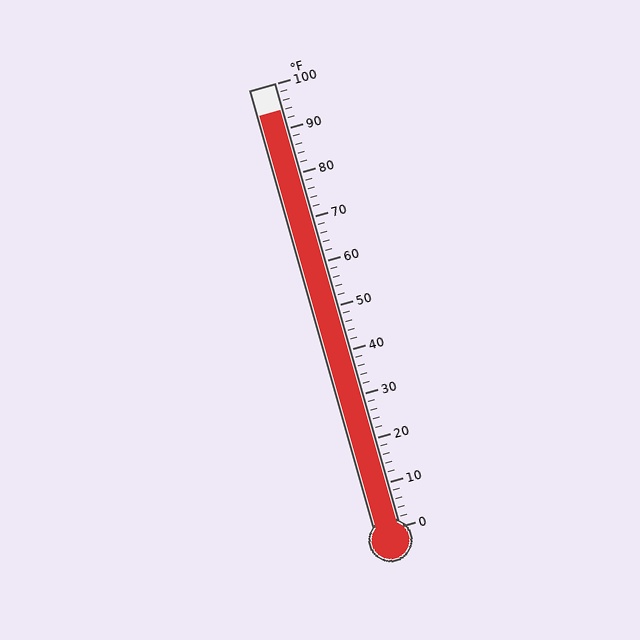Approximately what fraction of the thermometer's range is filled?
The thermometer is filled to approximately 95% of its range.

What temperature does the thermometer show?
The thermometer shows approximately 94°F.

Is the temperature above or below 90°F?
The temperature is above 90°F.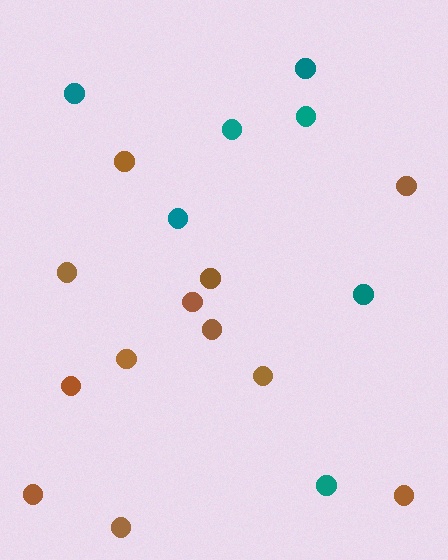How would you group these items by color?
There are 2 groups: one group of brown circles (12) and one group of teal circles (7).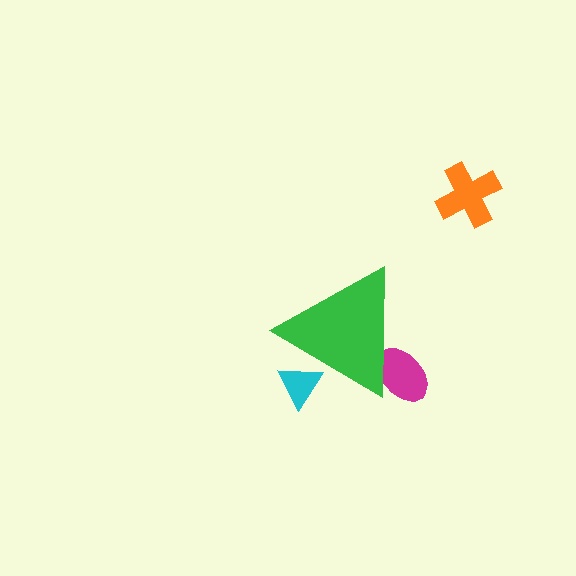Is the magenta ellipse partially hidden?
Yes, the magenta ellipse is partially hidden behind the green triangle.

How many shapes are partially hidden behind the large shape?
2 shapes are partially hidden.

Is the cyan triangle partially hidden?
Yes, the cyan triangle is partially hidden behind the green triangle.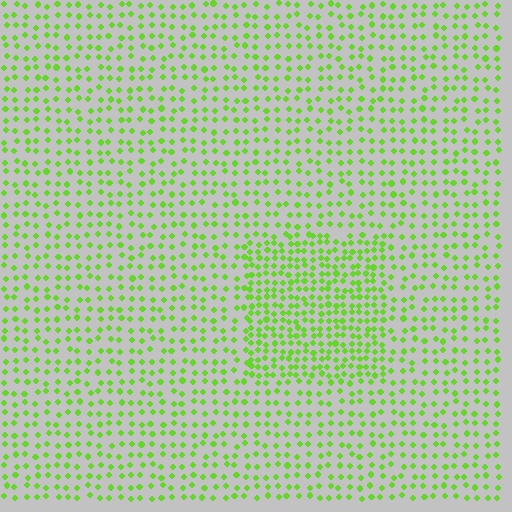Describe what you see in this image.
The image contains small lime elements arranged at two different densities. A rectangle-shaped region is visible where the elements are more densely packed than the surrounding area.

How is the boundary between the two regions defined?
The boundary is defined by a change in element density (approximately 1.8x ratio). All elements are the same color, size, and shape.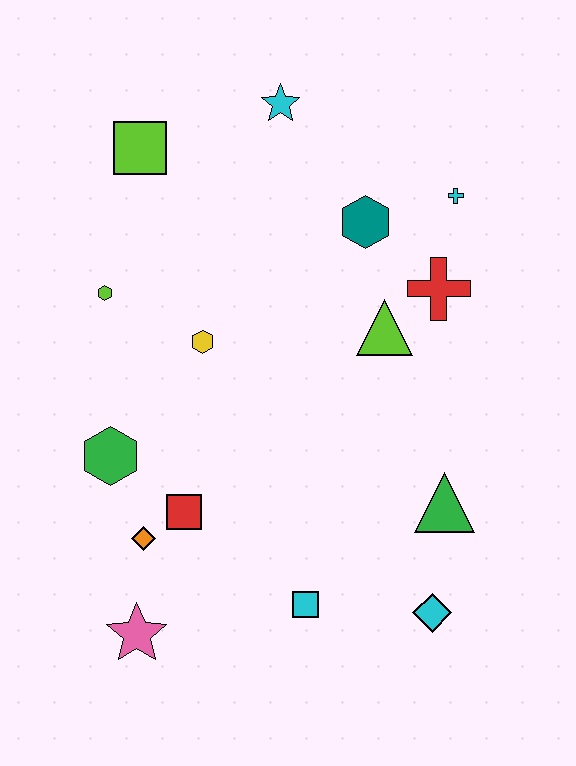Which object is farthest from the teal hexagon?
The pink star is farthest from the teal hexagon.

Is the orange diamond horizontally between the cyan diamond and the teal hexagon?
No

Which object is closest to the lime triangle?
The red cross is closest to the lime triangle.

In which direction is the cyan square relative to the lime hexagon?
The cyan square is below the lime hexagon.